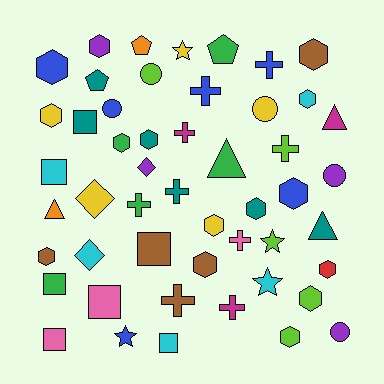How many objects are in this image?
There are 50 objects.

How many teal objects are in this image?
There are 6 teal objects.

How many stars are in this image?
There are 4 stars.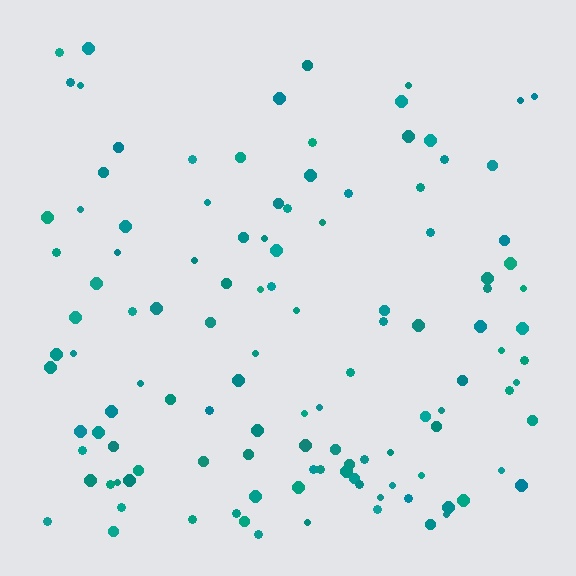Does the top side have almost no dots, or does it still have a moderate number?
Still a moderate number, just noticeably fewer than the bottom.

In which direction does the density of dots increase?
From top to bottom, with the bottom side densest.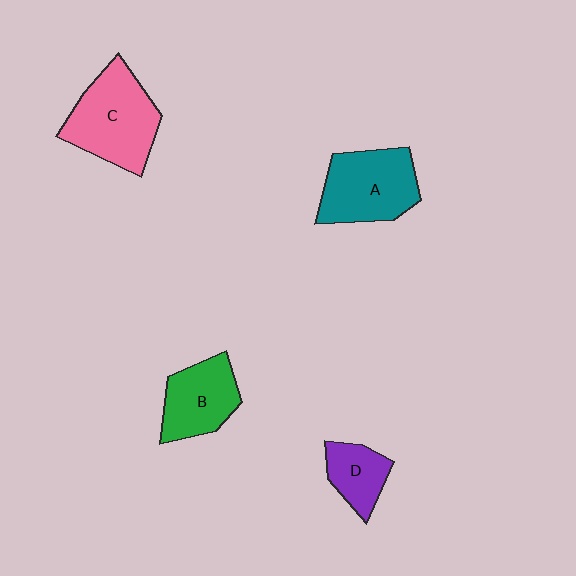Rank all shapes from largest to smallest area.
From largest to smallest: C (pink), A (teal), B (green), D (purple).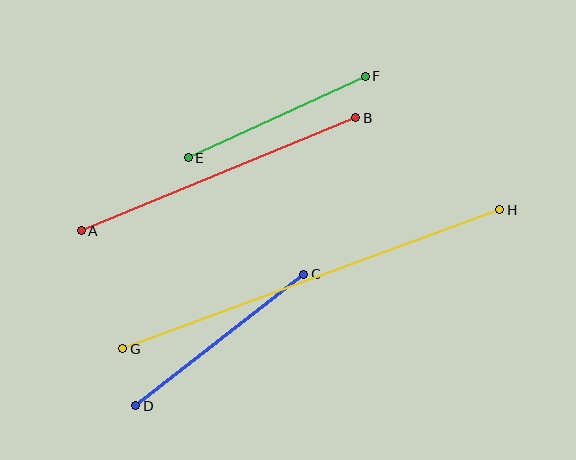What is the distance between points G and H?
The distance is approximately 402 pixels.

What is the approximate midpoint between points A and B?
The midpoint is at approximately (218, 174) pixels.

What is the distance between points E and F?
The distance is approximately 195 pixels.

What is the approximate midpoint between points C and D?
The midpoint is at approximately (220, 340) pixels.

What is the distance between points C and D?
The distance is approximately 213 pixels.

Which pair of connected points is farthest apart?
Points G and H are farthest apart.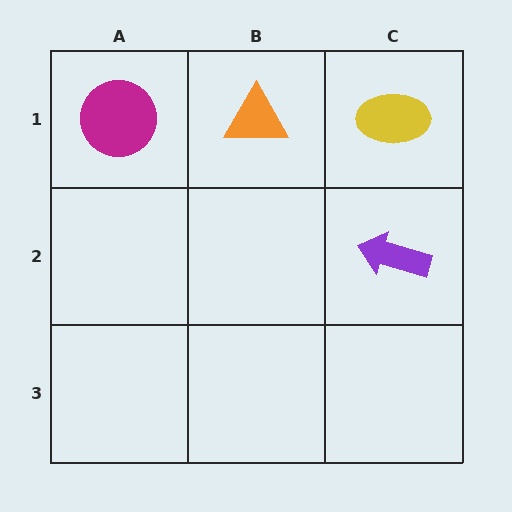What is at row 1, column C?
A yellow ellipse.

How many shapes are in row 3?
0 shapes.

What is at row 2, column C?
A purple arrow.